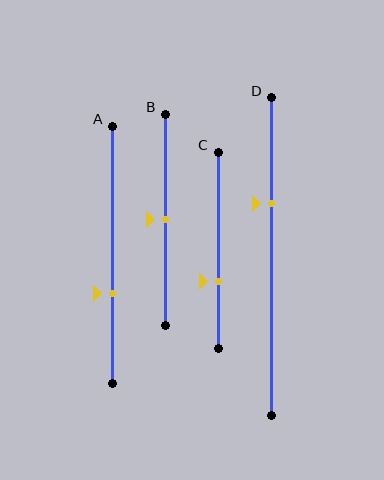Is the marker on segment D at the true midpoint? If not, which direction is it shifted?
No, the marker on segment D is shifted upward by about 17% of the segment length.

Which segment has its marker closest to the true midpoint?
Segment B has its marker closest to the true midpoint.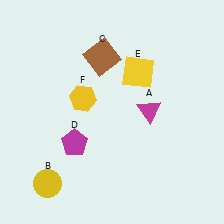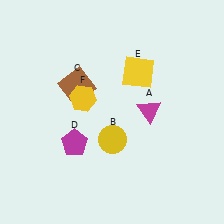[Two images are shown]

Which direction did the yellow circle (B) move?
The yellow circle (B) moved right.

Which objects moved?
The objects that moved are: the yellow circle (B), the brown square (C).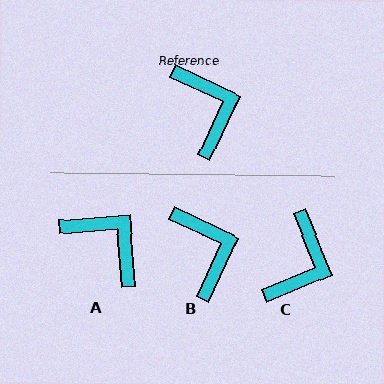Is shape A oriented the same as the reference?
No, it is off by about 30 degrees.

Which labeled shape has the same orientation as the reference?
B.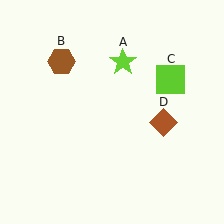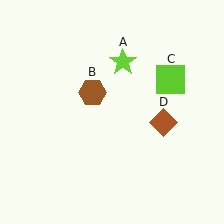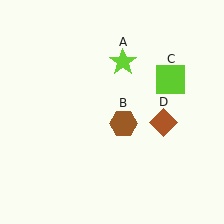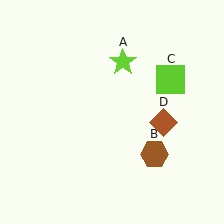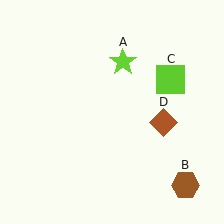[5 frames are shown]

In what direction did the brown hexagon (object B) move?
The brown hexagon (object B) moved down and to the right.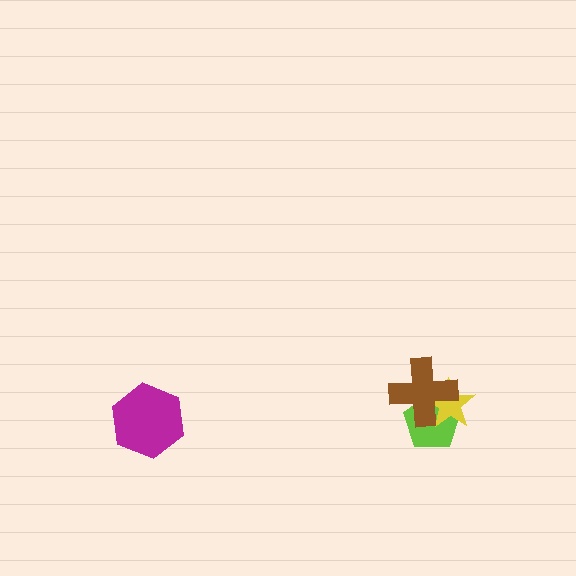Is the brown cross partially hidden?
No, no other shape covers it.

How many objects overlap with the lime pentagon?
2 objects overlap with the lime pentagon.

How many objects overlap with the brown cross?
2 objects overlap with the brown cross.